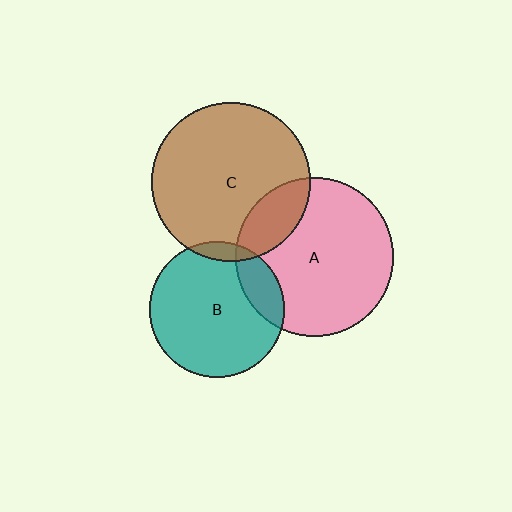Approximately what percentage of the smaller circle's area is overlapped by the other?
Approximately 15%.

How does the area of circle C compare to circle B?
Approximately 1.4 times.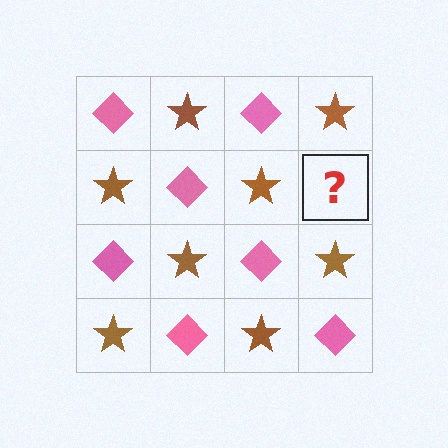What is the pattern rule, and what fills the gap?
The rule is that it alternates pink diamond and brown star in a checkerboard pattern. The gap should be filled with a pink diamond.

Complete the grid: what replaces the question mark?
The question mark should be replaced with a pink diamond.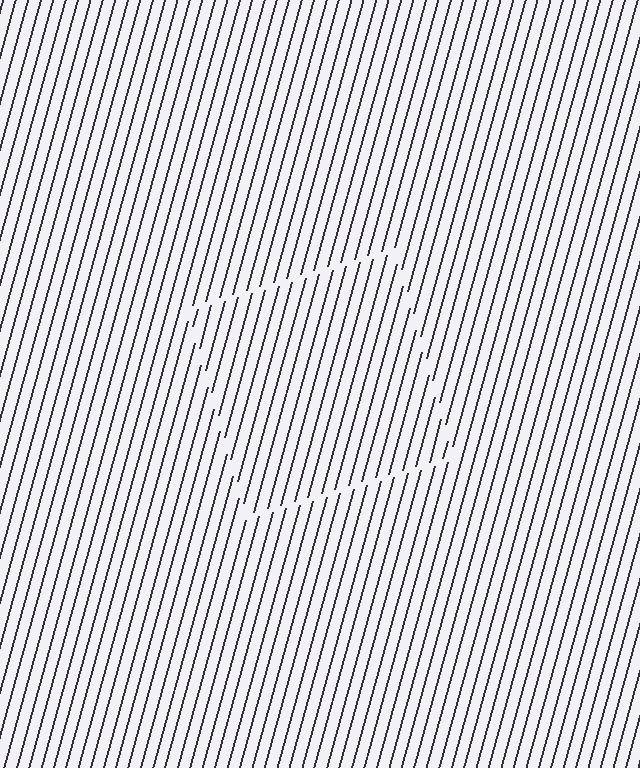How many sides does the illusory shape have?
4 sides — the line-ends trace a square.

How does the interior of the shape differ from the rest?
The interior of the shape contains the same grating, shifted by half a period — the contour is defined by the phase discontinuity where line-ends from the inner and outer gratings abut.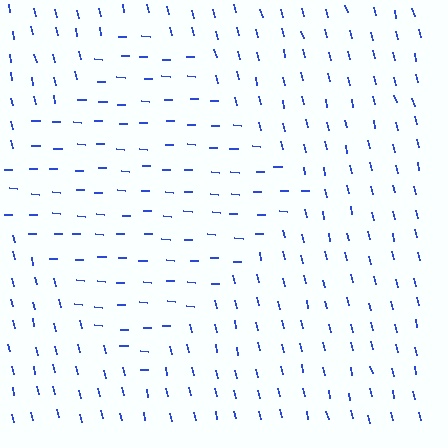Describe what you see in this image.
The image is filled with small blue line segments. A diamond region in the image has lines oriented differently from the surrounding lines, creating a visible texture boundary.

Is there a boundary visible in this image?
Yes, there is a texture boundary formed by a change in line orientation.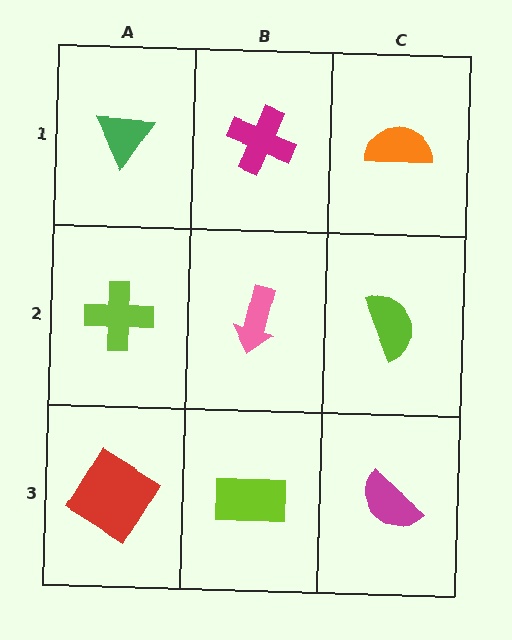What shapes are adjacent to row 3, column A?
A lime cross (row 2, column A), a lime rectangle (row 3, column B).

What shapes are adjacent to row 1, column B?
A pink arrow (row 2, column B), a green triangle (row 1, column A), an orange semicircle (row 1, column C).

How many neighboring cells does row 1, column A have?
2.